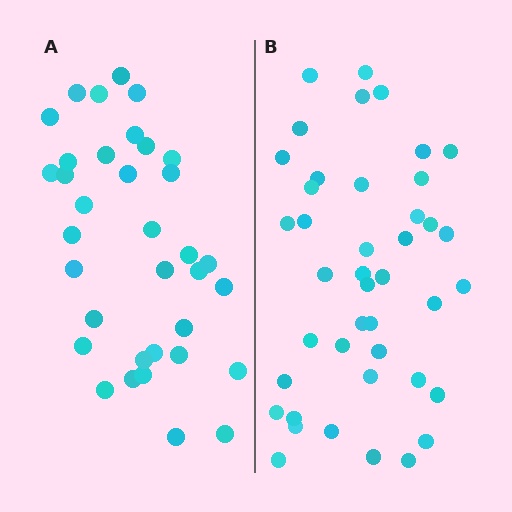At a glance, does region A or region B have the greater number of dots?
Region B (the right region) has more dots.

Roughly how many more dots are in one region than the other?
Region B has roughly 8 or so more dots than region A.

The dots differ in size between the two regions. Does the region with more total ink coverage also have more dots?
No. Region A has more total ink coverage because its dots are larger, but region B actually contains more individual dots. Total area can be misleading — the number of items is what matters here.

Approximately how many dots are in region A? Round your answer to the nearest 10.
About 40 dots. (The exact count is 35, which rounds to 40.)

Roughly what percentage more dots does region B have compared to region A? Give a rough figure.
About 20% more.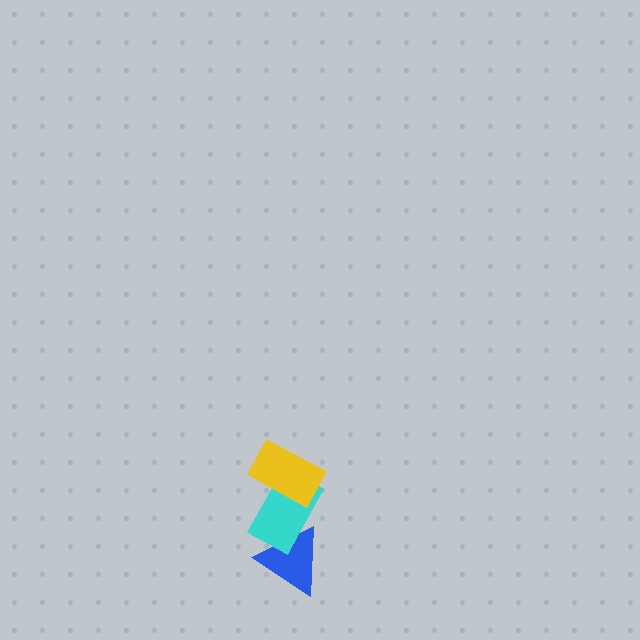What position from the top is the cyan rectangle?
The cyan rectangle is 2nd from the top.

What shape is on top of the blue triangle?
The cyan rectangle is on top of the blue triangle.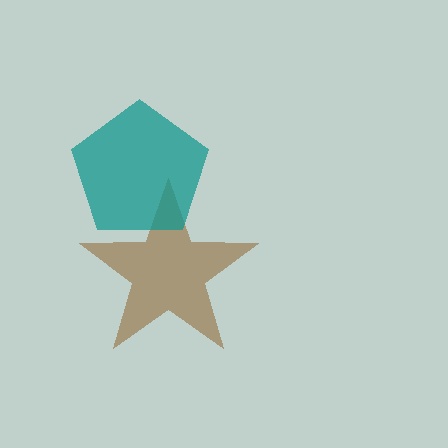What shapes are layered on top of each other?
The layered shapes are: a brown star, a teal pentagon.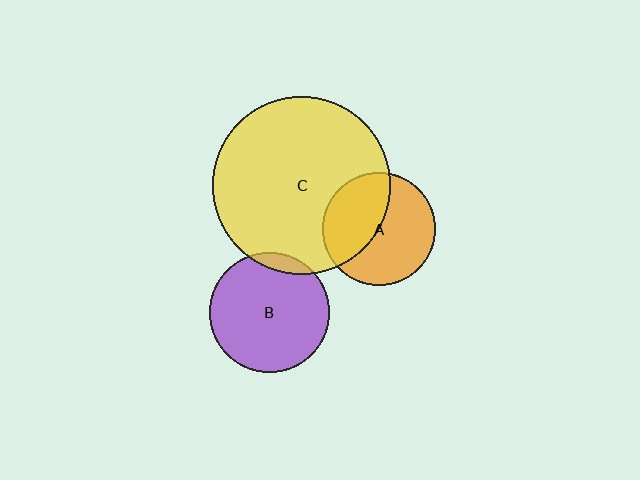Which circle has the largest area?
Circle C (yellow).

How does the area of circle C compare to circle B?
Approximately 2.2 times.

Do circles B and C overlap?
Yes.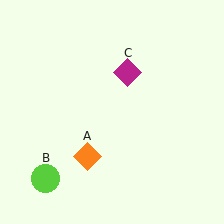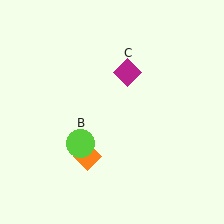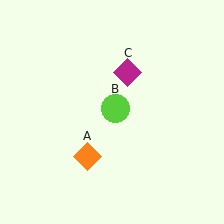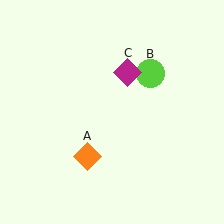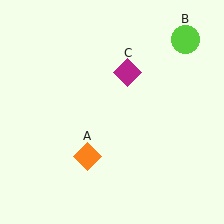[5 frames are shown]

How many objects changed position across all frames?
1 object changed position: lime circle (object B).